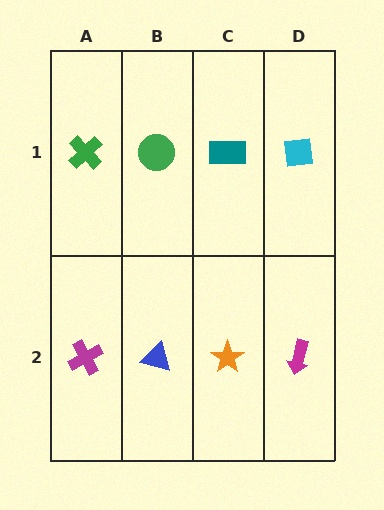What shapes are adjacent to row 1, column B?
A blue triangle (row 2, column B), a green cross (row 1, column A), a teal rectangle (row 1, column C).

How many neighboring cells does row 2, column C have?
3.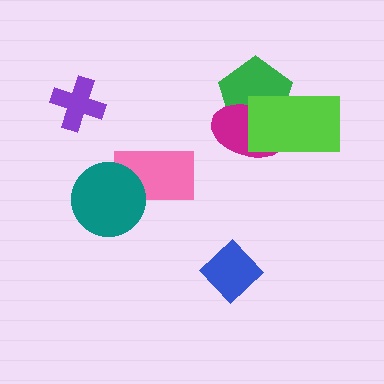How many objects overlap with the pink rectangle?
1 object overlaps with the pink rectangle.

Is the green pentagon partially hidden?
Yes, it is partially covered by another shape.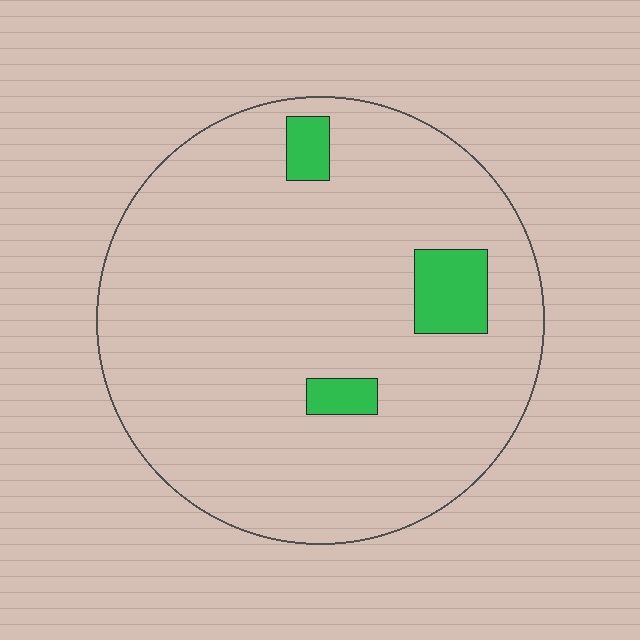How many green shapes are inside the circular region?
3.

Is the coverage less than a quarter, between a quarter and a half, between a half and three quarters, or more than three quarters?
Less than a quarter.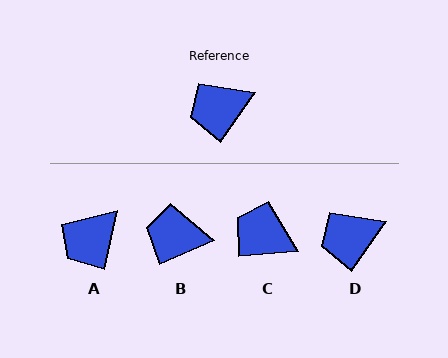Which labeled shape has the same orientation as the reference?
D.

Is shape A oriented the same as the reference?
No, it is off by about 22 degrees.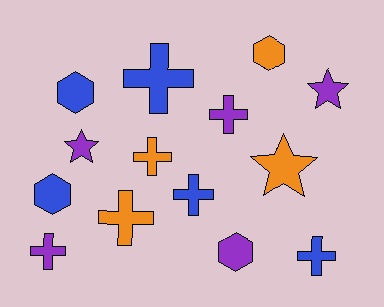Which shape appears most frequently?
Cross, with 7 objects.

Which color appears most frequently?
Blue, with 5 objects.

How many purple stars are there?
There are 2 purple stars.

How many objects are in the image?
There are 14 objects.